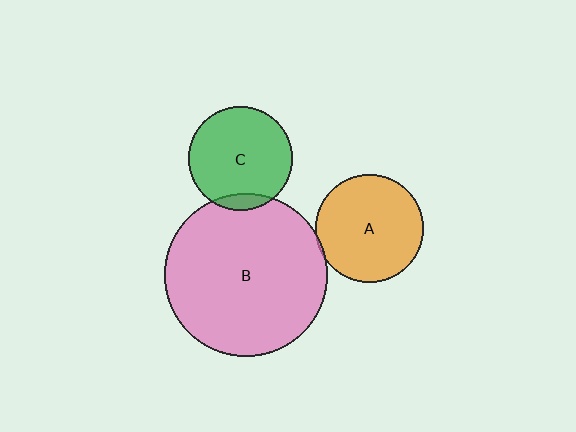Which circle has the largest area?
Circle B (pink).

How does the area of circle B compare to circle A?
Approximately 2.3 times.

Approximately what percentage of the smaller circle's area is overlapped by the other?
Approximately 10%.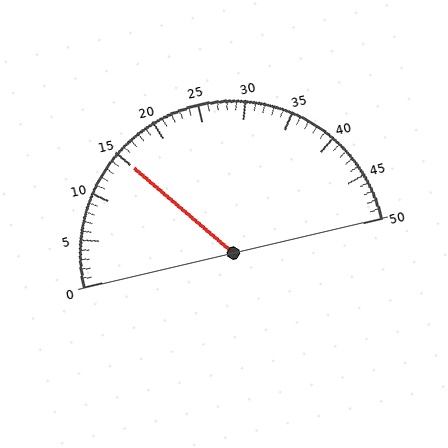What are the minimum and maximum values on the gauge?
The gauge ranges from 0 to 50.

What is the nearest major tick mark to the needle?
The nearest major tick mark is 15.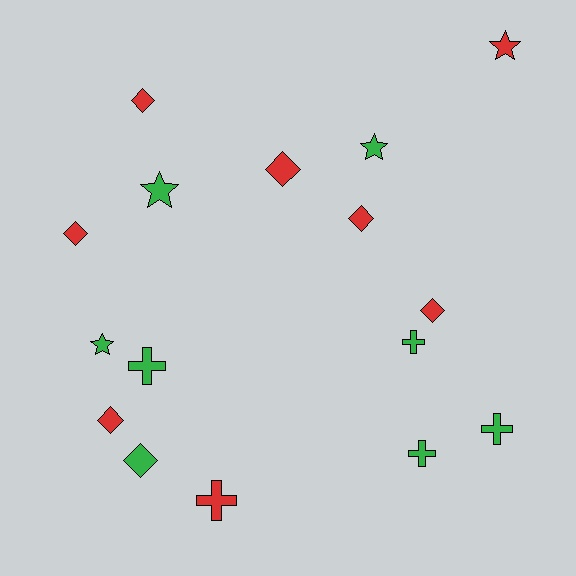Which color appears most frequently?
Green, with 8 objects.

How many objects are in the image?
There are 16 objects.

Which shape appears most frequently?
Diamond, with 7 objects.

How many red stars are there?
There is 1 red star.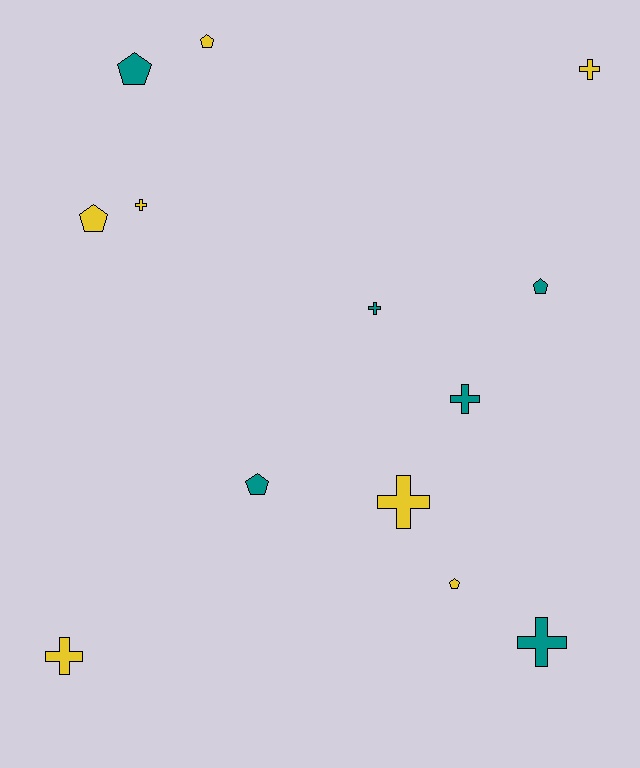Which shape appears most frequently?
Cross, with 7 objects.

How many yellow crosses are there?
There are 4 yellow crosses.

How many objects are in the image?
There are 13 objects.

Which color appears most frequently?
Yellow, with 7 objects.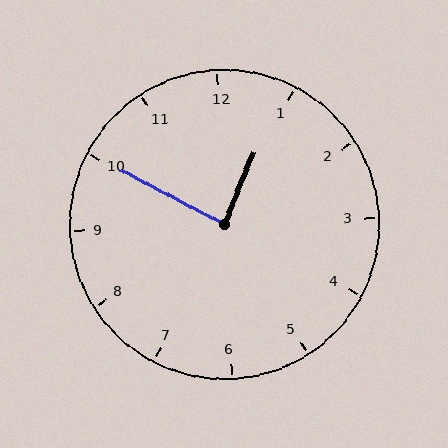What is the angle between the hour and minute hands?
Approximately 85 degrees.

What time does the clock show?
12:50.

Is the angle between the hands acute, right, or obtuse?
It is right.